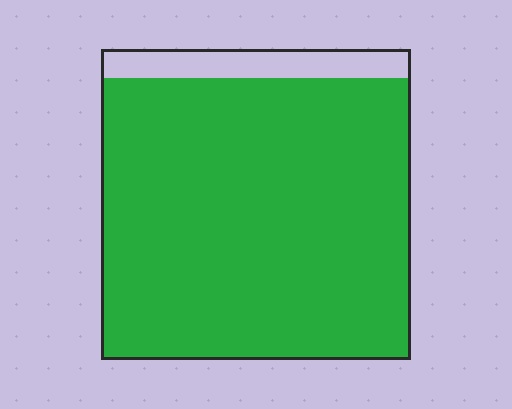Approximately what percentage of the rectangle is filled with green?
Approximately 90%.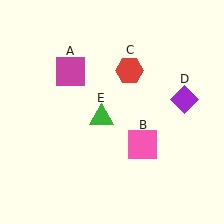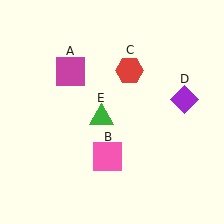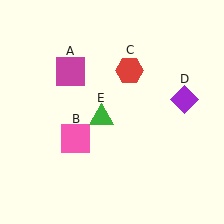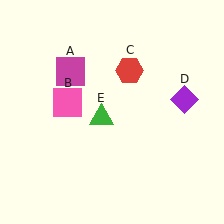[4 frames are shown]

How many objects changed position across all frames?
1 object changed position: pink square (object B).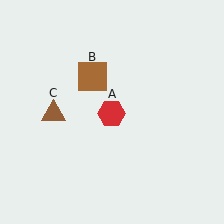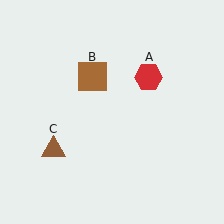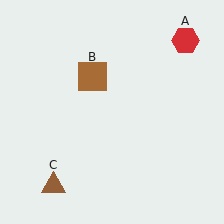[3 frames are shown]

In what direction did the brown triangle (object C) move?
The brown triangle (object C) moved down.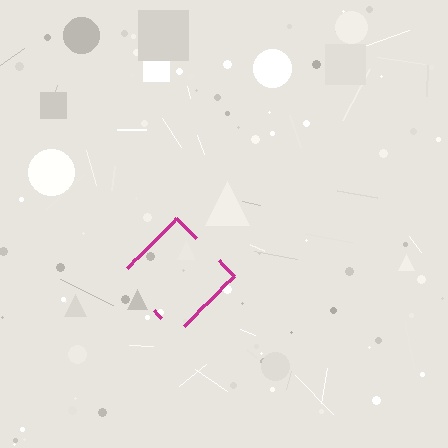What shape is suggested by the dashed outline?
The dashed outline suggests a diamond.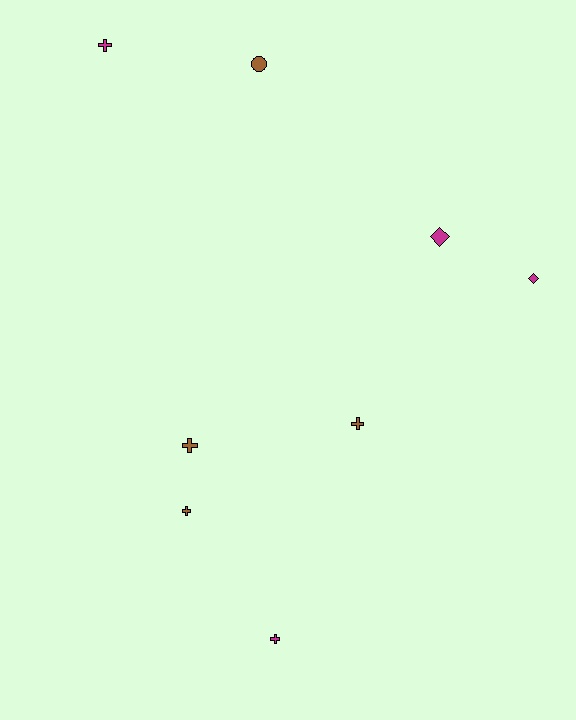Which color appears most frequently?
Magenta, with 4 objects.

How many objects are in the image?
There are 8 objects.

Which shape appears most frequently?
Cross, with 5 objects.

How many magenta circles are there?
There are no magenta circles.